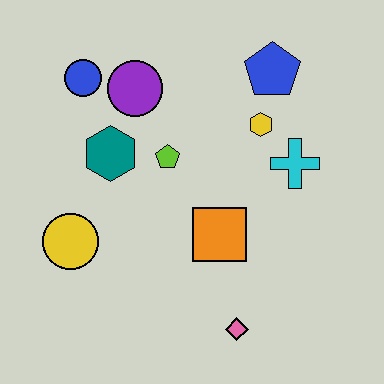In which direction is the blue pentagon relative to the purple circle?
The blue pentagon is to the right of the purple circle.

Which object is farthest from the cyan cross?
The yellow circle is farthest from the cyan cross.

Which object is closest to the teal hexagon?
The lime pentagon is closest to the teal hexagon.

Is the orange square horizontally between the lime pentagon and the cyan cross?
Yes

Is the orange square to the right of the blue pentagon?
No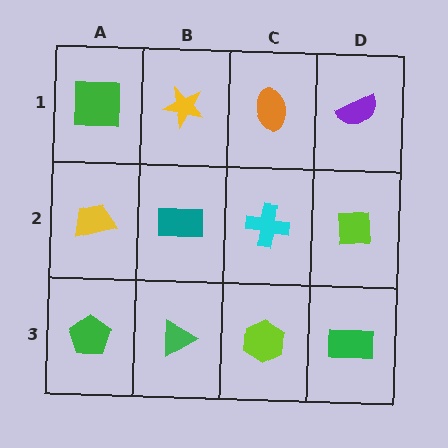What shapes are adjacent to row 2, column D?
A purple semicircle (row 1, column D), a green rectangle (row 3, column D), a cyan cross (row 2, column C).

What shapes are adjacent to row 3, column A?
A yellow trapezoid (row 2, column A), a green triangle (row 3, column B).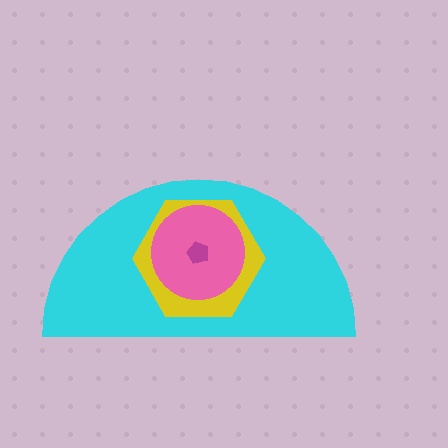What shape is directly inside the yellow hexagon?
The pink circle.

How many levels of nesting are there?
4.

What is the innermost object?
The magenta pentagon.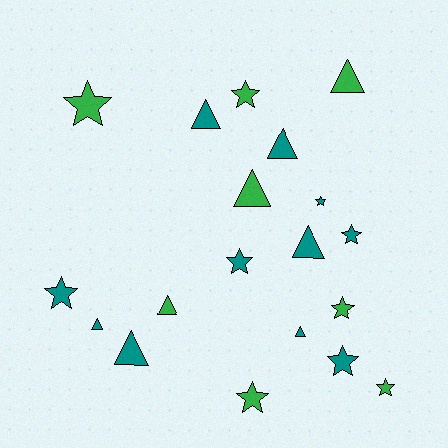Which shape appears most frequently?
Star, with 10 objects.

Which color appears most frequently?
Teal, with 11 objects.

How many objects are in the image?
There are 19 objects.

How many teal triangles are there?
There are 6 teal triangles.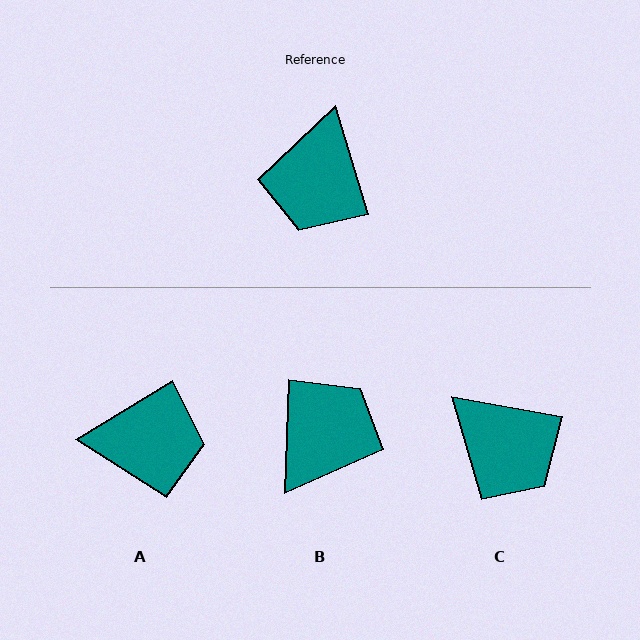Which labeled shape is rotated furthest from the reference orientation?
B, about 161 degrees away.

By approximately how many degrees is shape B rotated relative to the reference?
Approximately 161 degrees counter-clockwise.